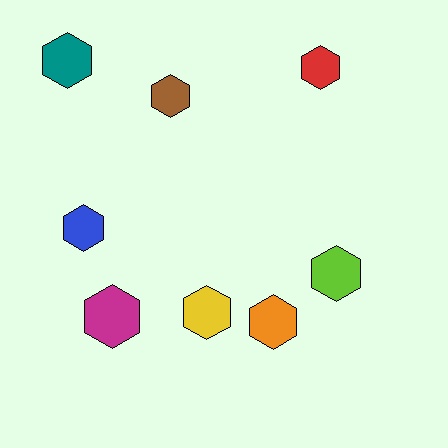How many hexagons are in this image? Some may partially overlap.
There are 8 hexagons.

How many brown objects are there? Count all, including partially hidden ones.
There is 1 brown object.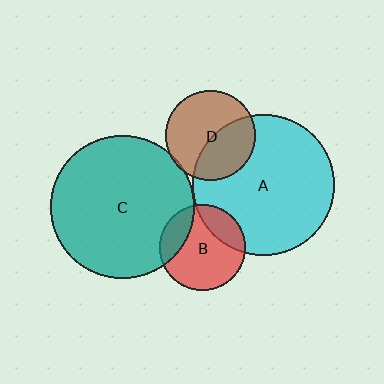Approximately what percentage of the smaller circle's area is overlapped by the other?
Approximately 20%.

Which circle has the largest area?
Circle C (teal).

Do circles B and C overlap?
Yes.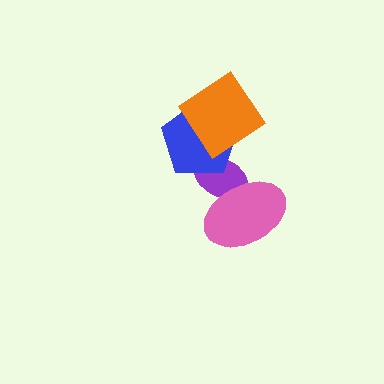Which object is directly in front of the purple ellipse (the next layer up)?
The pink ellipse is directly in front of the purple ellipse.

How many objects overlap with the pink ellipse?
1 object overlaps with the pink ellipse.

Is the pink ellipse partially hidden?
No, no other shape covers it.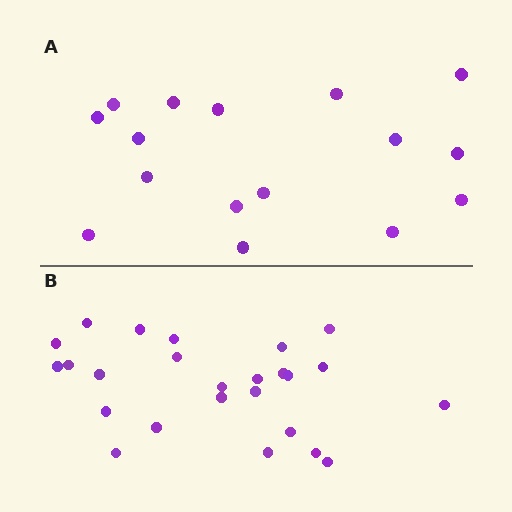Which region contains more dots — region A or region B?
Region B (the bottom region) has more dots.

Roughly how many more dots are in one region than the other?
Region B has roughly 8 or so more dots than region A.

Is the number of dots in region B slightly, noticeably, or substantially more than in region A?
Region B has substantially more. The ratio is roughly 1.6 to 1.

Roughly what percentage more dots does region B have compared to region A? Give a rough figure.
About 55% more.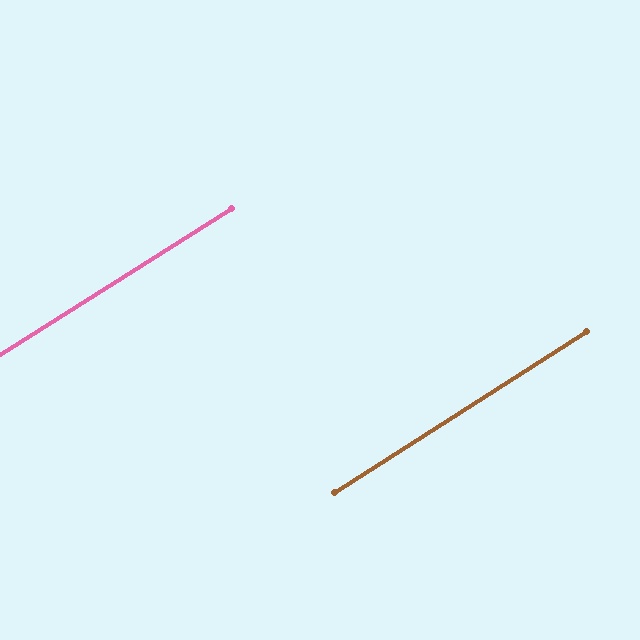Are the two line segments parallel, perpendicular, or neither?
Parallel — their directions differ by only 0.5°.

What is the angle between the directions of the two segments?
Approximately 1 degree.